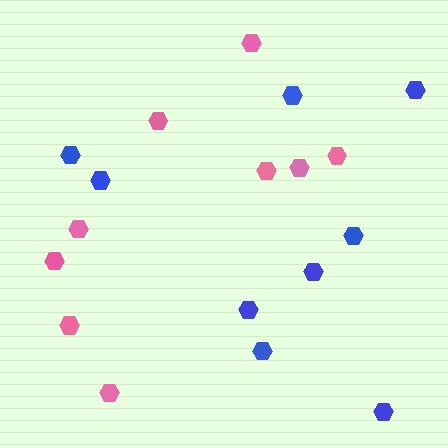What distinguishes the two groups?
There are 2 groups: one group of pink hexagons (9) and one group of blue hexagons (9).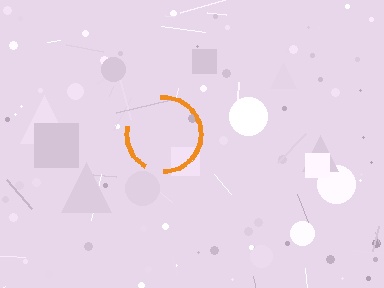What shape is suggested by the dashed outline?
The dashed outline suggests a circle.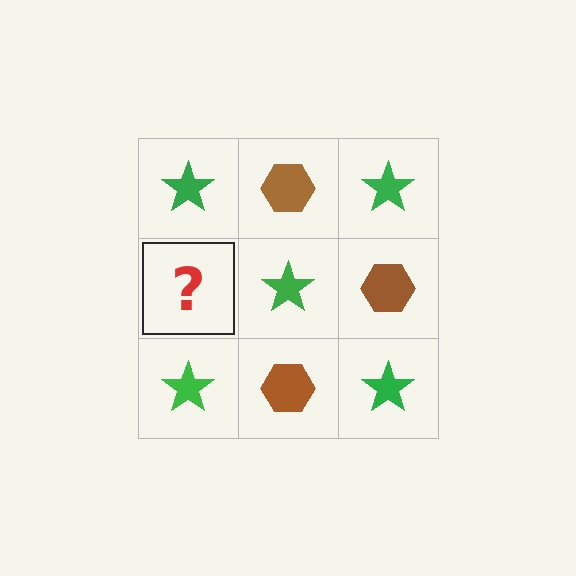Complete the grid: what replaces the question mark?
The question mark should be replaced with a brown hexagon.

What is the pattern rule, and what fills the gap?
The rule is that it alternates green star and brown hexagon in a checkerboard pattern. The gap should be filled with a brown hexagon.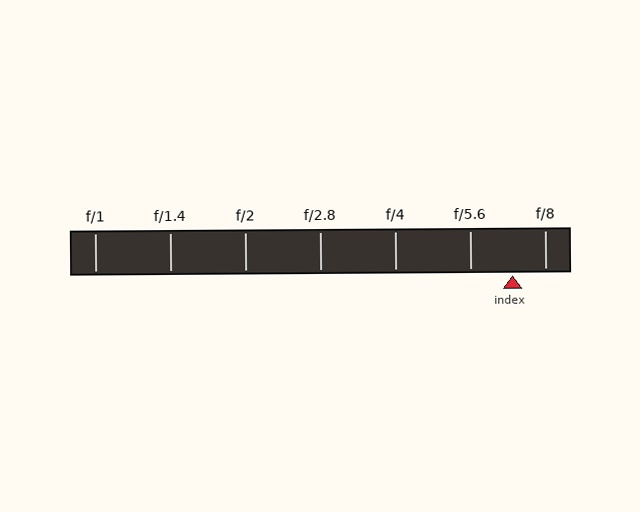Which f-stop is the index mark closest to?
The index mark is closest to f/8.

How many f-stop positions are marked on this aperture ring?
There are 7 f-stop positions marked.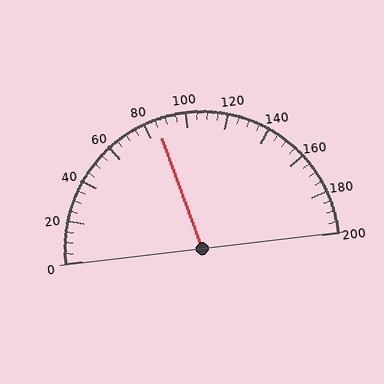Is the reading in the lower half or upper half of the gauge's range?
The reading is in the lower half of the range (0 to 200).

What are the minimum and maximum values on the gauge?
The gauge ranges from 0 to 200.